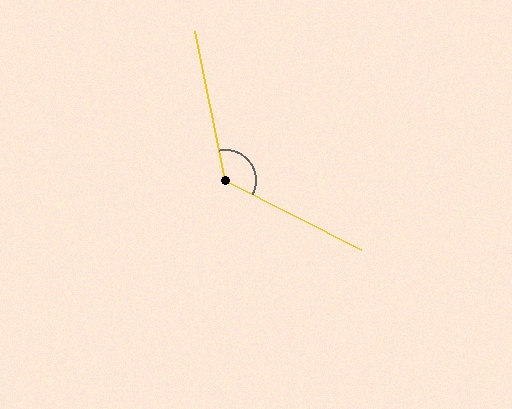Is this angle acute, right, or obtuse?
It is obtuse.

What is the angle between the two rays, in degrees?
Approximately 128 degrees.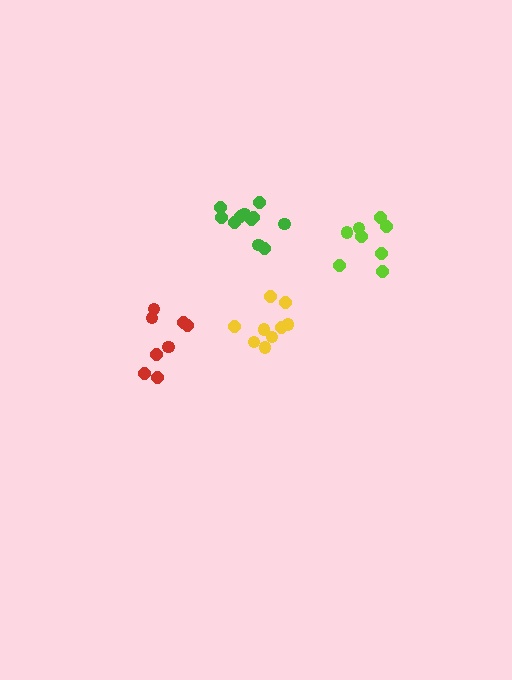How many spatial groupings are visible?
There are 4 spatial groupings.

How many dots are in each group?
Group 1: 8 dots, Group 2: 8 dots, Group 3: 9 dots, Group 4: 11 dots (36 total).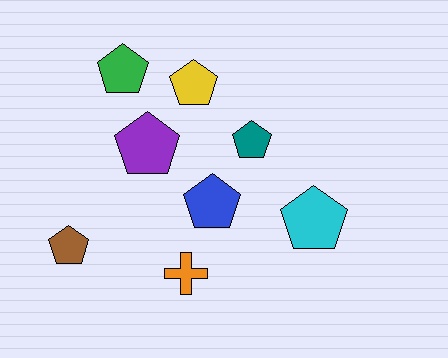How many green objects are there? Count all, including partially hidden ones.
There is 1 green object.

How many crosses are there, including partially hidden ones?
There is 1 cross.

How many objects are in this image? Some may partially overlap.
There are 8 objects.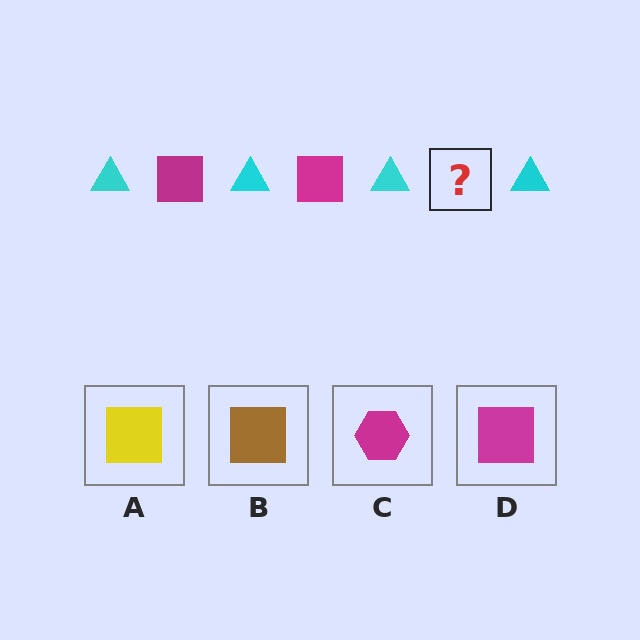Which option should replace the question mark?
Option D.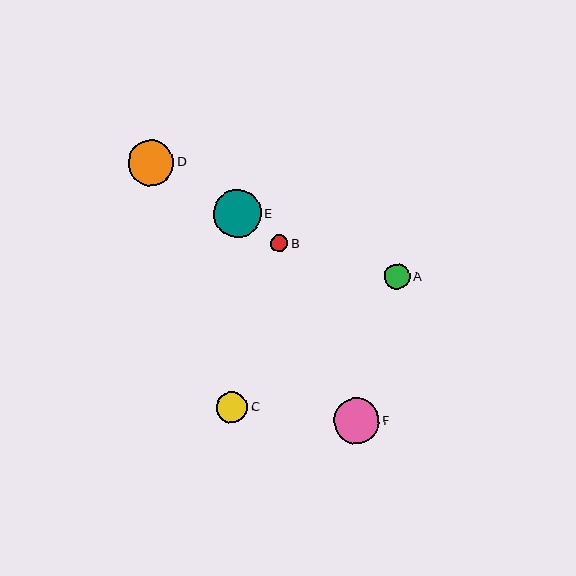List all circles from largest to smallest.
From largest to smallest: E, F, D, C, A, B.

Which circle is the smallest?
Circle B is the smallest with a size of approximately 17 pixels.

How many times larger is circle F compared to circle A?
Circle F is approximately 1.8 times the size of circle A.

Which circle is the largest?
Circle E is the largest with a size of approximately 48 pixels.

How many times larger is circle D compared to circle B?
Circle D is approximately 2.7 times the size of circle B.